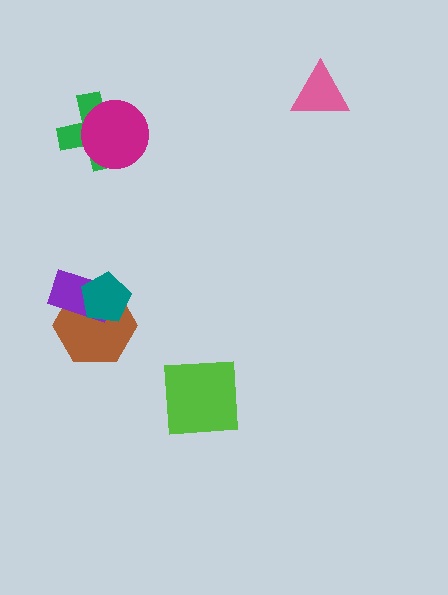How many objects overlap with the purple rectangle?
2 objects overlap with the purple rectangle.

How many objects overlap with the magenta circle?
1 object overlaps with the magenta circle.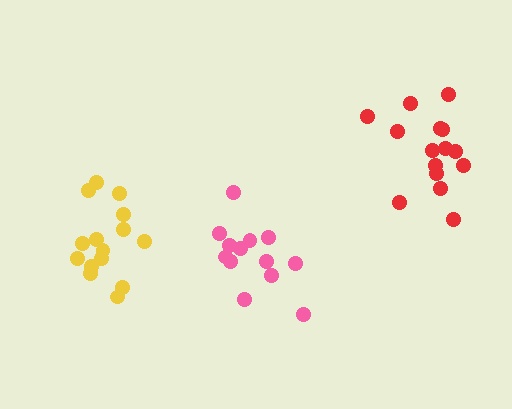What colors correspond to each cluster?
The clusters are colored: yellow, red, pink.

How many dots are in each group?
Group 1: 15 dots, Group 2: 15 dots, Group 3: 13 dots (43 total).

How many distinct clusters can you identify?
There are 3 distinct clusters.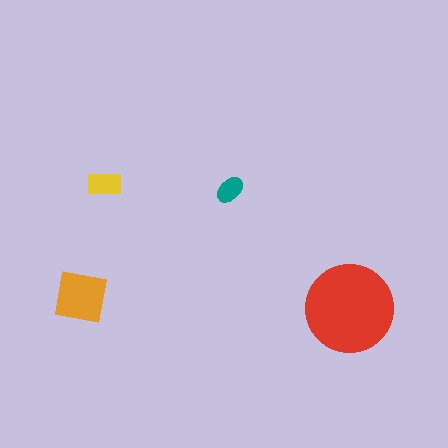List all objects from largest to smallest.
The red circle, the orange square, the yellow rectangle, the teal ellipse.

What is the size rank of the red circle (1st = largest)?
1st.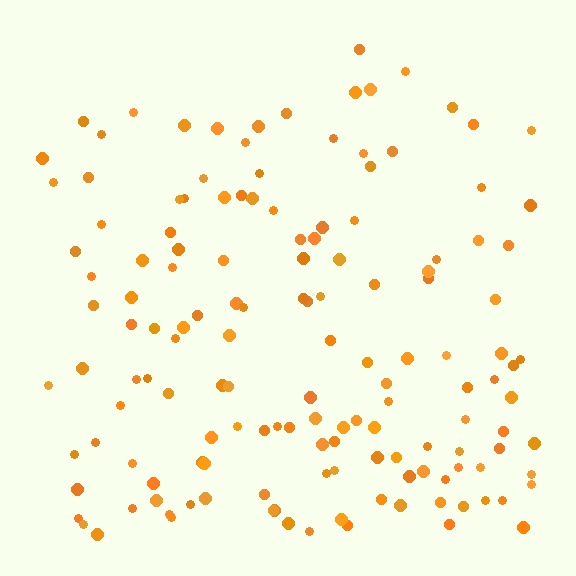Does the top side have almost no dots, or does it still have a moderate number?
Still a moderate number, just noticeably fewer than the bottom.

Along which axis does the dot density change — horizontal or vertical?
Vertical.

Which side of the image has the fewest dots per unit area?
The top.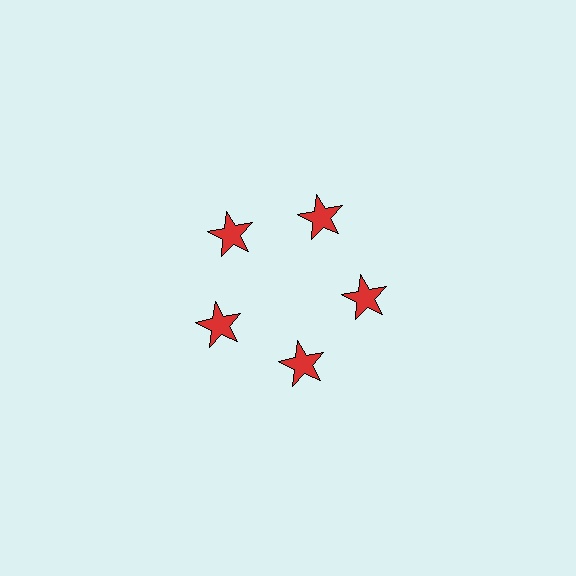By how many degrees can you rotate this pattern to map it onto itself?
The pattern maps onto itself every 72 degrees of rotation.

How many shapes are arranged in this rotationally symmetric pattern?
There are 5 shapes, arranged in 5 groups of 1.